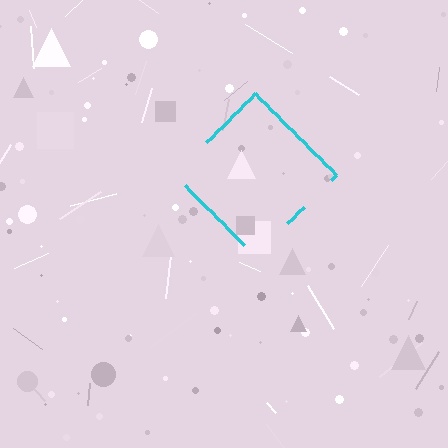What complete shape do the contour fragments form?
The contour fragments form a diamond.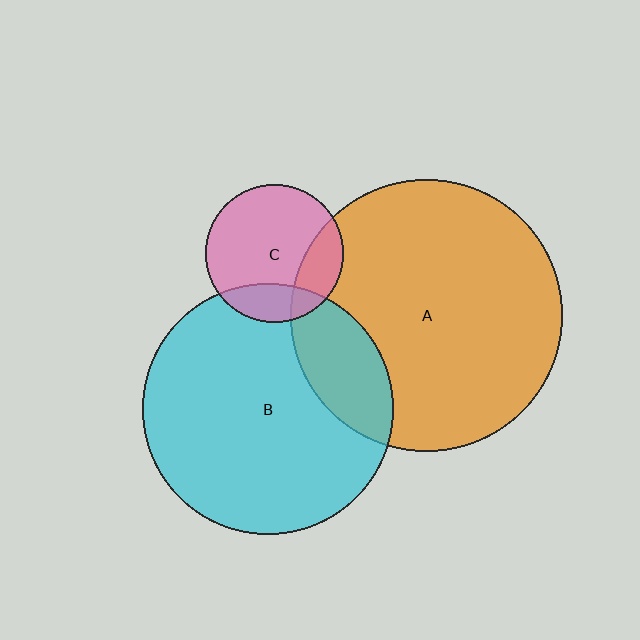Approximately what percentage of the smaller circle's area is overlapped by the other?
Approximately 20%.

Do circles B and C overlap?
Yes.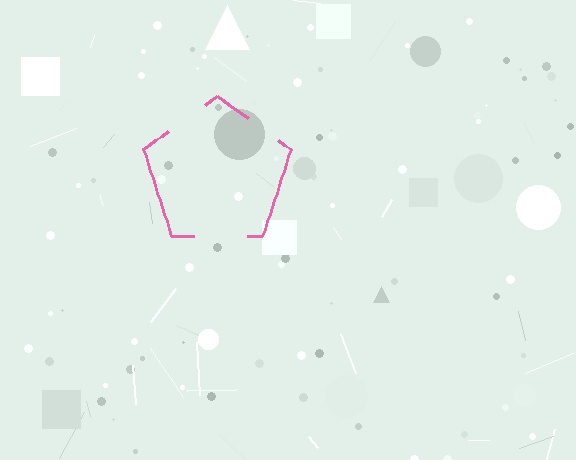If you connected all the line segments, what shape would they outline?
They would outline a pentagon.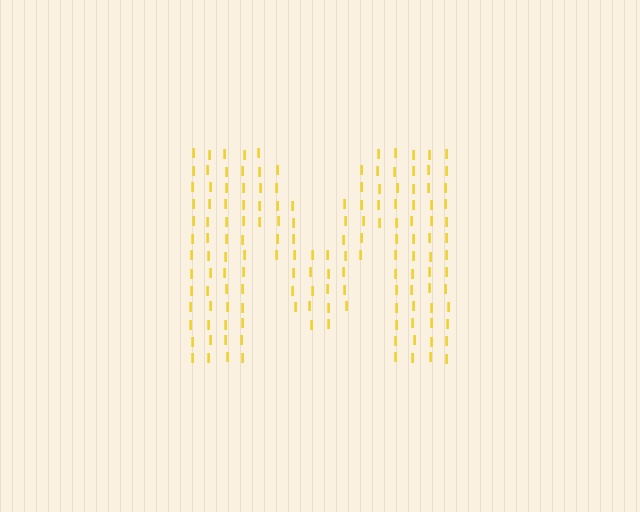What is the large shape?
The large shape is the letter M.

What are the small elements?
The small elements are letter I's.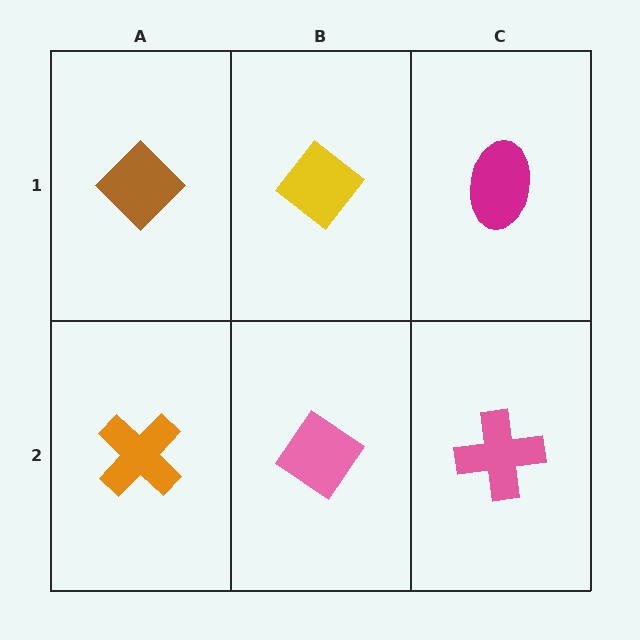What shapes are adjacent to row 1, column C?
A pink cross (row 2, column C), a yellow diamond (row 1, column B).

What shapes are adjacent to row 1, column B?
A pink diamond (row 2, column B), a brown diamond (row 1, column A), a magenta ellipse (row 1, column C).